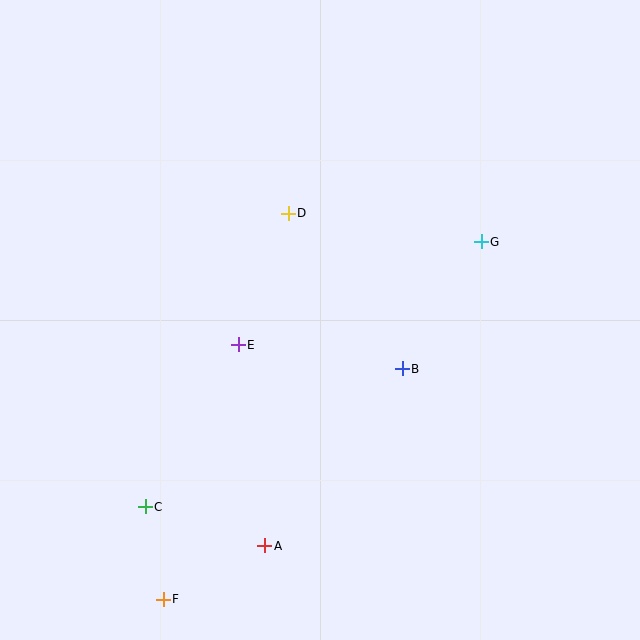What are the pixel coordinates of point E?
Point E is at (238, 345).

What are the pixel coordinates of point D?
Point D is at (288, 213).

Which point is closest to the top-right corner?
Point G is closest to the top-right corner.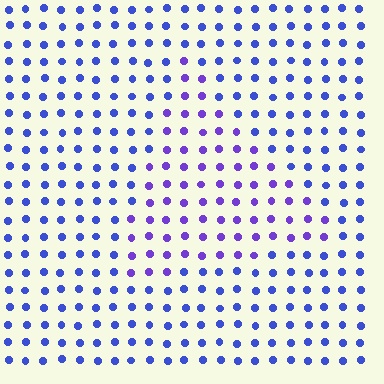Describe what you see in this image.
The image is filled with small blue elements in a uniform arrangement. A triangle-shaped region is visible where the elements are tinted to a slightly different hue, forming a subtle color boundary.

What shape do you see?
I see a triangle.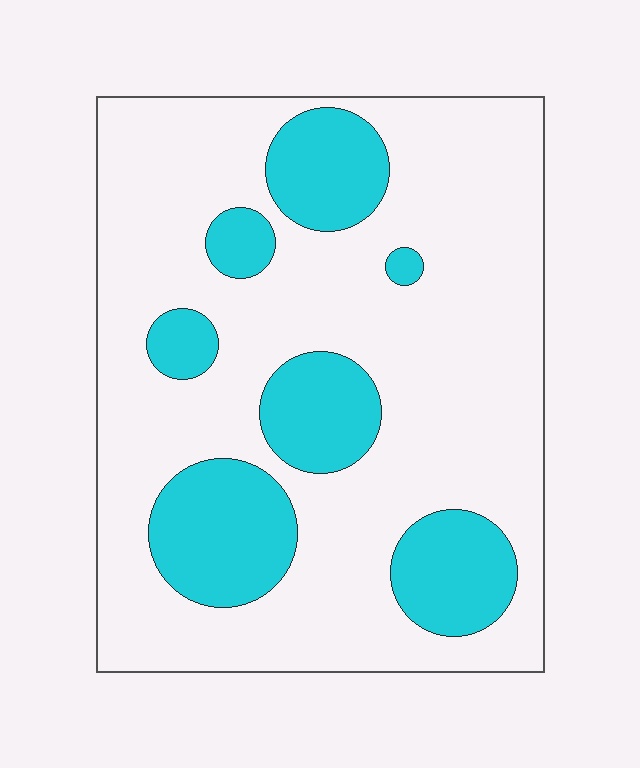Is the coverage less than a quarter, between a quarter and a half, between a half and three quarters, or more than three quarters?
Less than a quarter.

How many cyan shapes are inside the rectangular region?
7.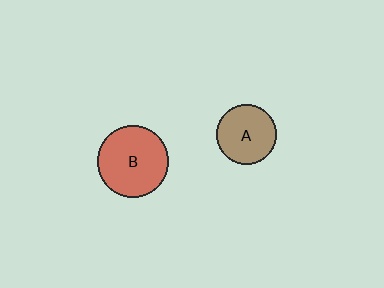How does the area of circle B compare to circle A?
Approximately 1.4 times.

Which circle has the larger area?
Circle B (red).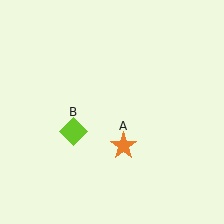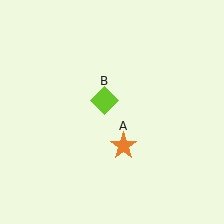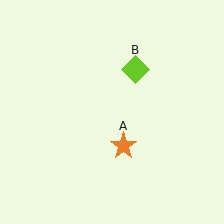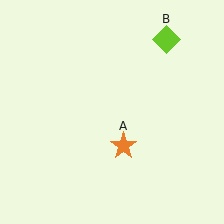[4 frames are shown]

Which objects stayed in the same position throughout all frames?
Orange star (object A) remained stationary.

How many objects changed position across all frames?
1 object changed position: lime diamond (object B).